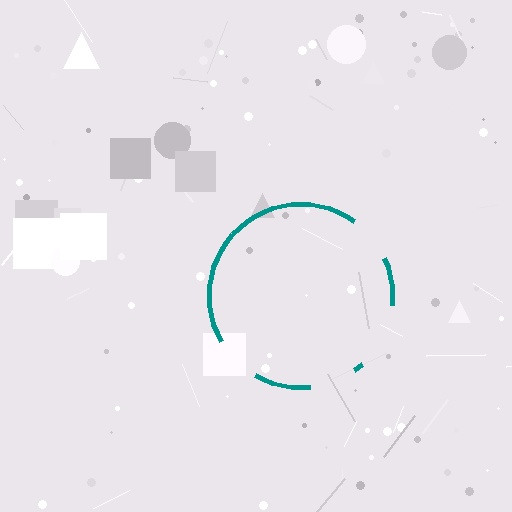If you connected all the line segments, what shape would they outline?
They would outline a circle.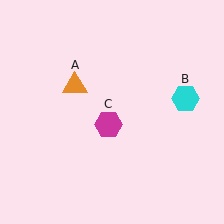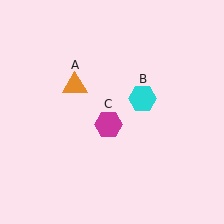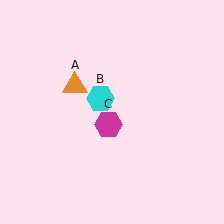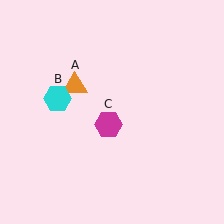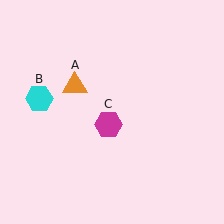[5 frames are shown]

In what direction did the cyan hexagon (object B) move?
The cyan hexagon (object B) moved left.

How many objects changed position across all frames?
1 object changed position: cyan hexagon (object B).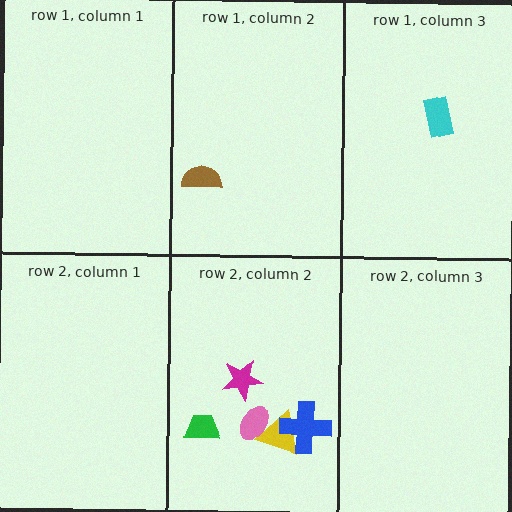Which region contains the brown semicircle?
The row 1, column 2 region.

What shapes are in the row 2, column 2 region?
The yellow triangle, the magenta star, the blue cross, the green trapezoid, the pink ellipse.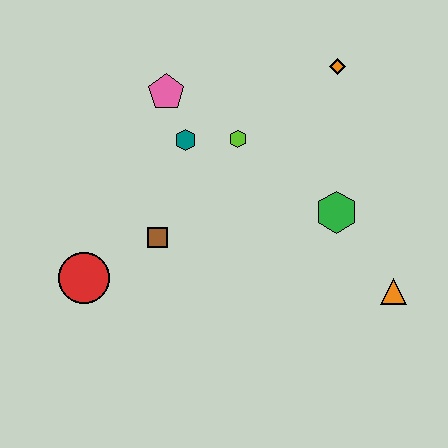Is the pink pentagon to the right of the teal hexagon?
No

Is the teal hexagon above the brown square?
Yes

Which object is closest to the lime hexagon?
The teal hexagon is closest to the lime hexagon.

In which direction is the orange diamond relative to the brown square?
The orange diamond is to the right of the brown square.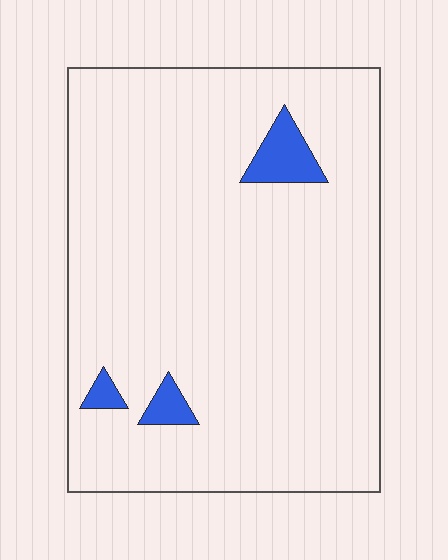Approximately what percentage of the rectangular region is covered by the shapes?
Approximately 5%.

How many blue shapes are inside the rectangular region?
3.